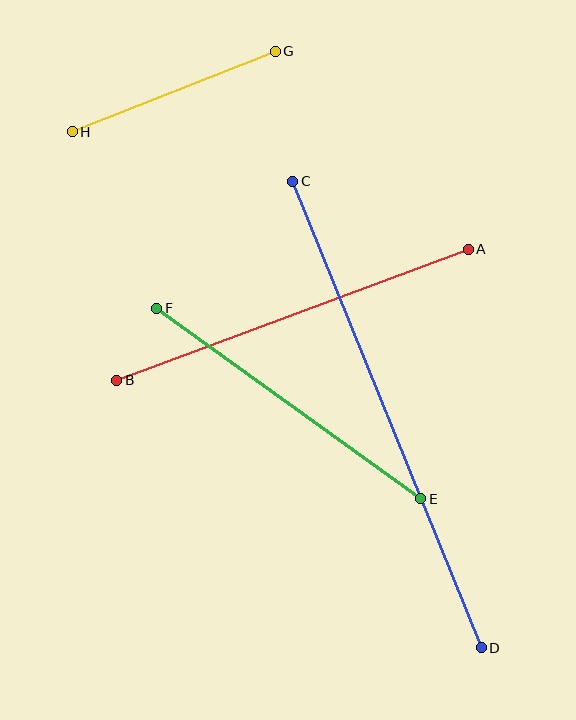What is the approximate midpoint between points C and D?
The midpoint is at approximately (387, 415) pixels.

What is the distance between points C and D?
The distance is approximately 504 pixels.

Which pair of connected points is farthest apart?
Points C and D are farthest apart.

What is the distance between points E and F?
The distance is approximately 326 pixels.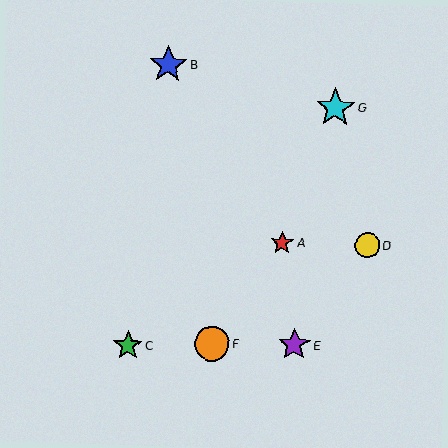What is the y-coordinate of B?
Object B is at y≈65.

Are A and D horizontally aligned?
Yes, both are at y≈243.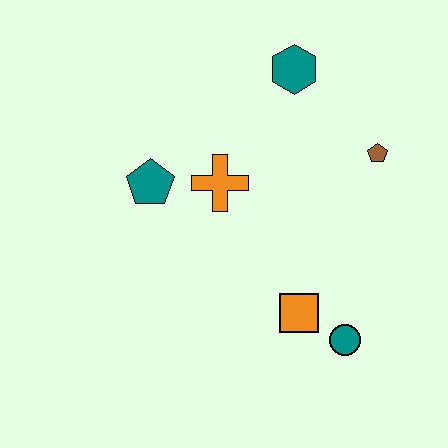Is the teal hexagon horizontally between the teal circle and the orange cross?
Yes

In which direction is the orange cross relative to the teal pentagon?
The orange cross is to the right of the teal pentagon.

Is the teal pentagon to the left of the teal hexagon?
Yes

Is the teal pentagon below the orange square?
No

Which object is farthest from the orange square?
The teal hexagon is farthest from the orange square.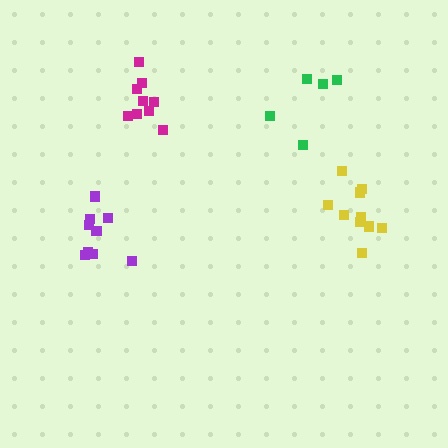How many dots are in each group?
Group 1: 9 dots, Group 2: 9 dots, Group 3: 5 dots, Group 4: 10 dots (33 total).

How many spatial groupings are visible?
There are 4 spatial groupings.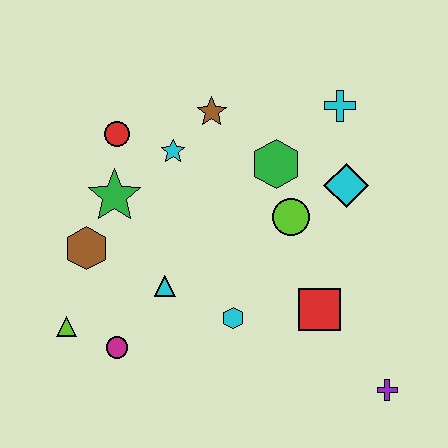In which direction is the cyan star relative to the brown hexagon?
The cyan star is above the brown hexagon.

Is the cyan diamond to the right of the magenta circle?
Yes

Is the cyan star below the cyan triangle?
No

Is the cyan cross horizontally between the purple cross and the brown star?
Yes